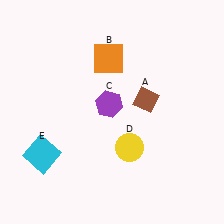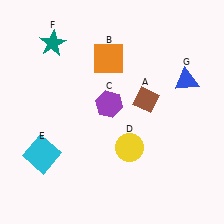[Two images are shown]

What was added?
A teal star (F), a blue triangle (G) were added in Image 2.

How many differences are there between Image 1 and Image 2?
There are 2 differences between the two images.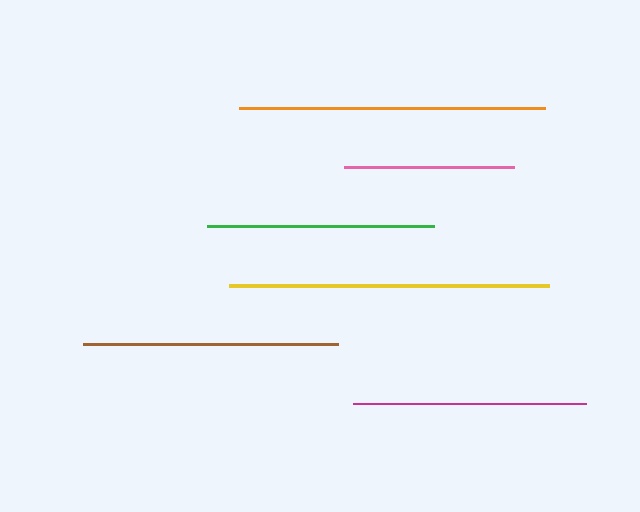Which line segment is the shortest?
The pink line is the shortest at approximately 170 pixels.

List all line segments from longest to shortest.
From longest to shortest: yellow, orange, brown, magenta, green, pink.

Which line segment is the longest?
The yellow line is the longest at approximately 321 pixels.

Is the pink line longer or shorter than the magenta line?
The magenta line is longer than the pink line.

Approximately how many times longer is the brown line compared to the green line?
The brown line is approximately 1.1 times the length of the green line.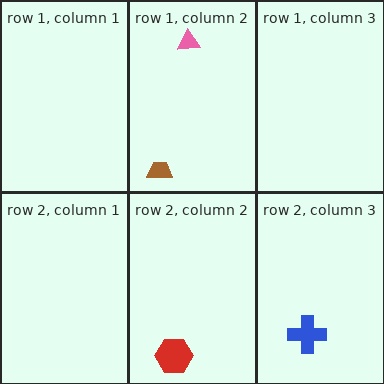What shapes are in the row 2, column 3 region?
The blue cross.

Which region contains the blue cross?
The row 2, column 3 region.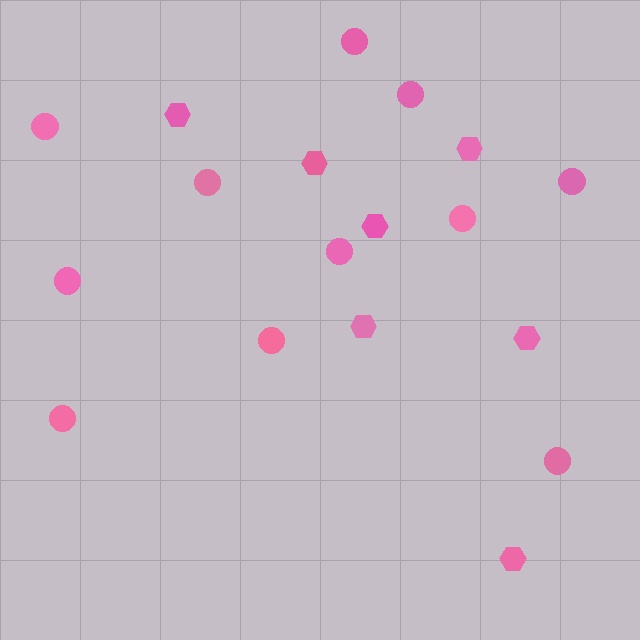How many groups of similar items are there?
There are 2 groups: one group of circles (11) and one group of hexagons (7).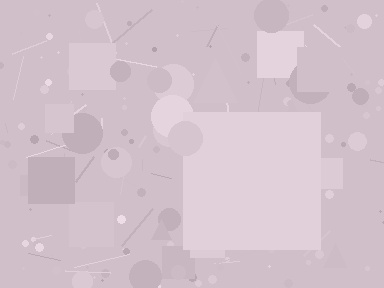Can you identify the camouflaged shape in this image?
The camouflaged shape is a square.